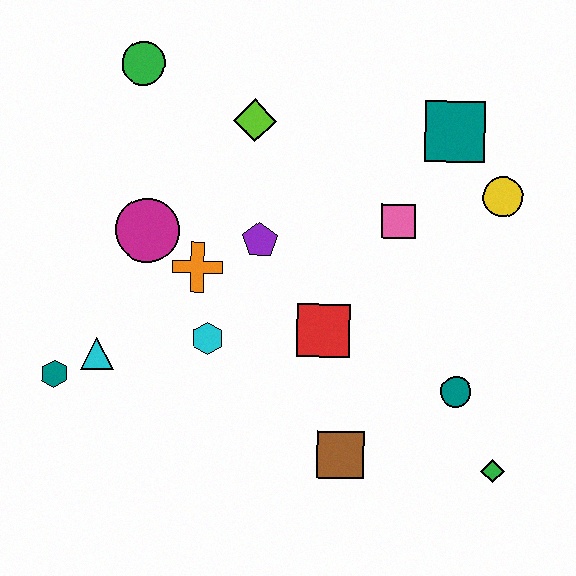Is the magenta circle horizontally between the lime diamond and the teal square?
No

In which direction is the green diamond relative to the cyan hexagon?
The green diamond is to the right of the cyan hexagon.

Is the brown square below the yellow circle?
Yes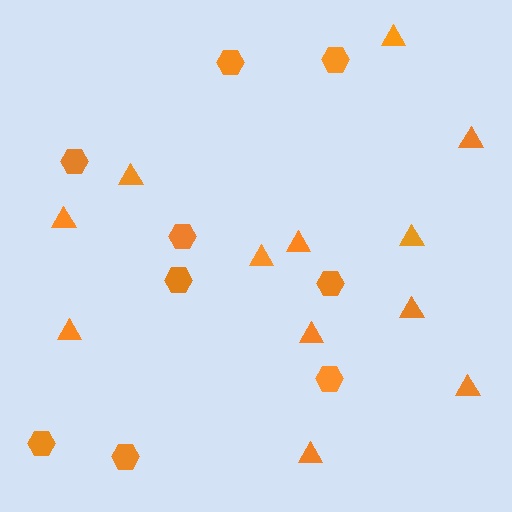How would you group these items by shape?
There are 2 groups: one group of hexagons (9) and one group of triangles (12).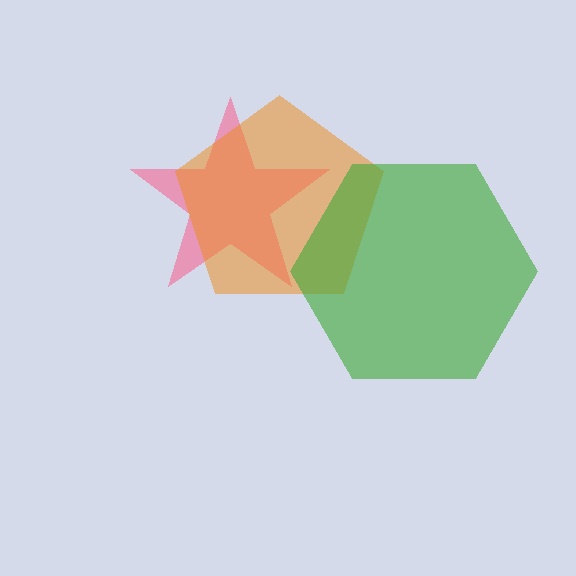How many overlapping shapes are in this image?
There are 3 overlapping shapes in the image.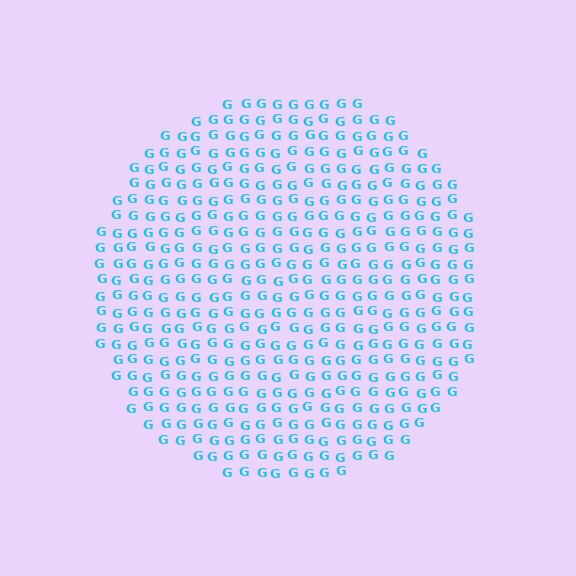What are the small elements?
The small elements are letter G's.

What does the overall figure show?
The overall figure shows a circle.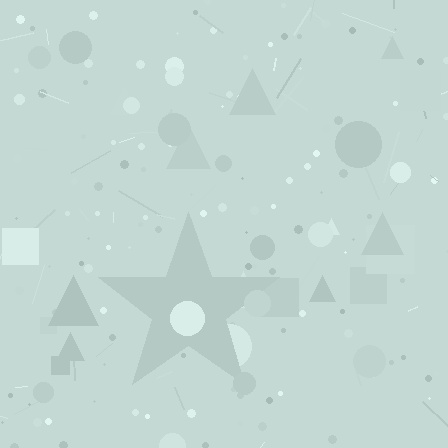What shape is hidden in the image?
A star is hidden in the image.